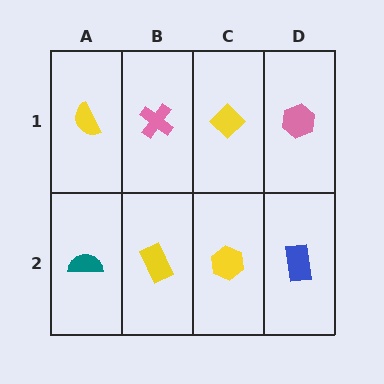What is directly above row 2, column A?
A yellow semicircle.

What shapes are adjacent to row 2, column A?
A yellow semicircle (row 1, column A), a yellow rectangle (row 2, column B).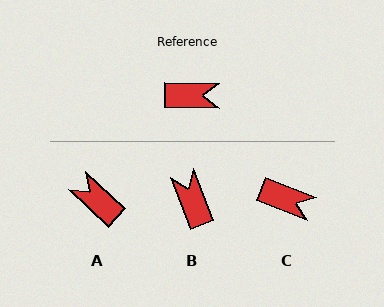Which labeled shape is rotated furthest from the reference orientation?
A, about 138 degrees away.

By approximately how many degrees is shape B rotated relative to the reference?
Approximately 113 degrees counter-clockwise.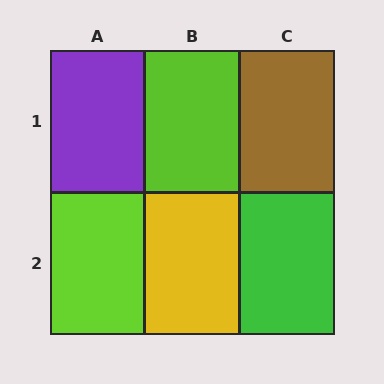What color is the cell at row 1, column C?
Brown.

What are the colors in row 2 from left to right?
Lime, yellow, green.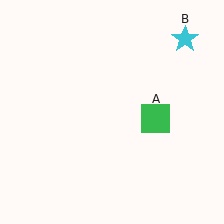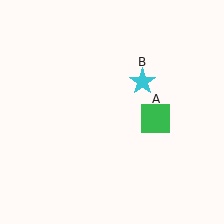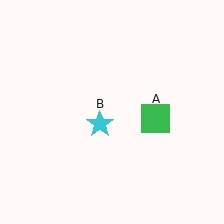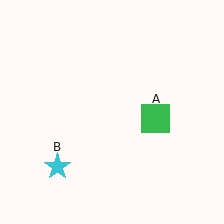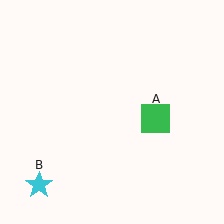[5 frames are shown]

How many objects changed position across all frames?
1 object changed position: cyan star (object B).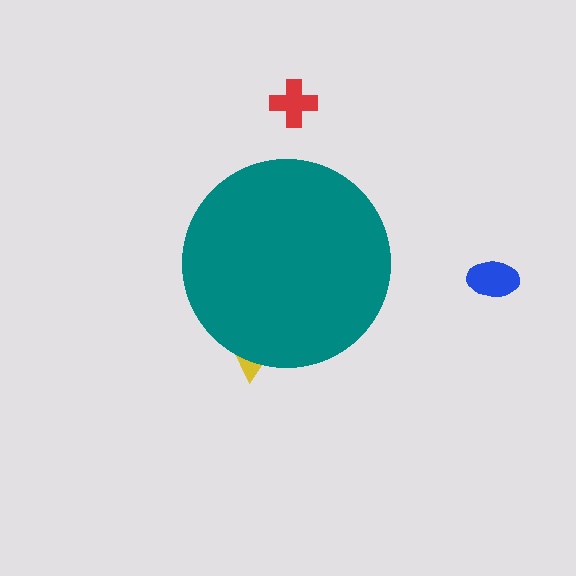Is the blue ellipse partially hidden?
No, the blue ellipse is fully visible.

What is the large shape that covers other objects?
A teal circle.